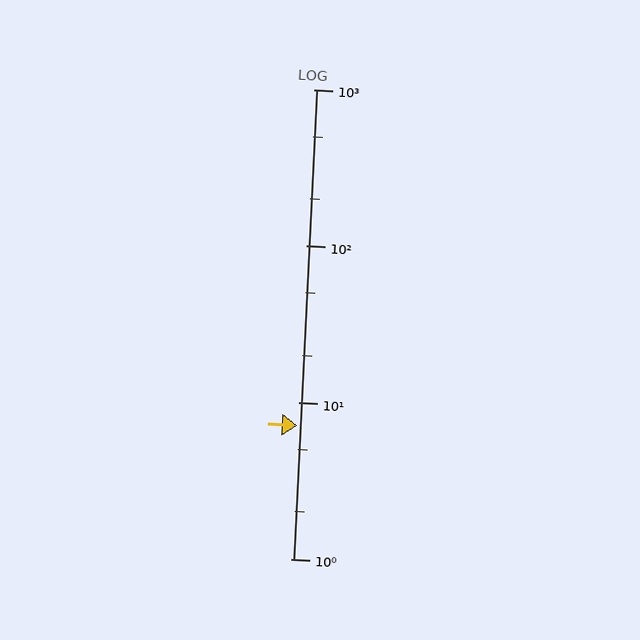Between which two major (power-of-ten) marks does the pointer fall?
The pointer is between 1 and 10.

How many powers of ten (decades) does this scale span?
The scale spans 3 decades, from 1 to 1000.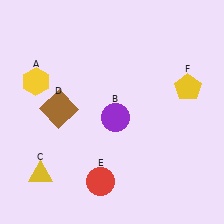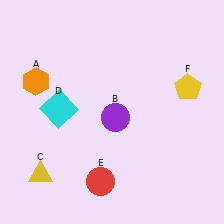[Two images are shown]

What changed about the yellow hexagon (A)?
In Image 1, A is yellow. In Image 2, it changed to orange.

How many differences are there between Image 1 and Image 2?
There are 2 differences between the two images.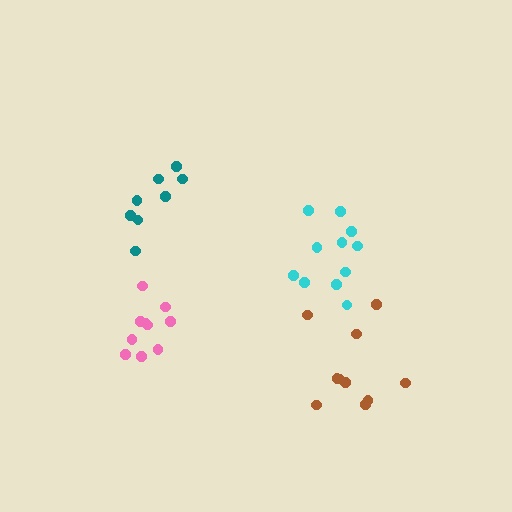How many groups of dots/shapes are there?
There are 4 groups.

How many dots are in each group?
Group 1: 8 dots, Group 2: 11 dots, Group 3: 10 dots, Group 4: 10 dots (39 total).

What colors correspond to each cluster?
The clusters are colored: teal, cyan, brown, pink.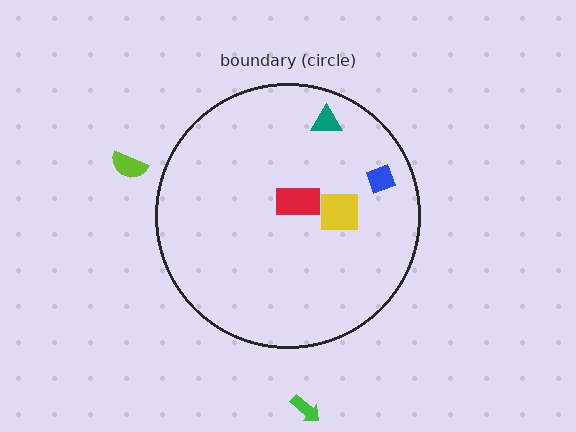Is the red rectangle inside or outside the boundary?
Inside.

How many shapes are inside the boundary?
4 inside, 2 outside.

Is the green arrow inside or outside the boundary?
Outside.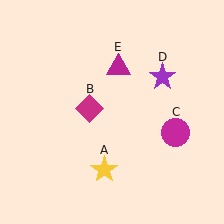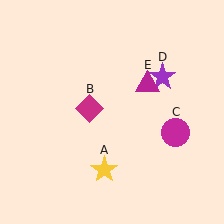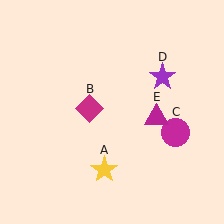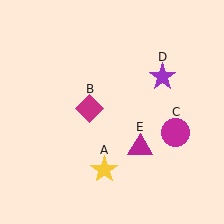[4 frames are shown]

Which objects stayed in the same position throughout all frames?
Yellow star (object A) and magenta diamond (object B) and magenta circle (object C) and purple star (object D) remained stationary.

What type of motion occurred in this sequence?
The magenta triangle (object E) rotated clockwise around the center of the scene.